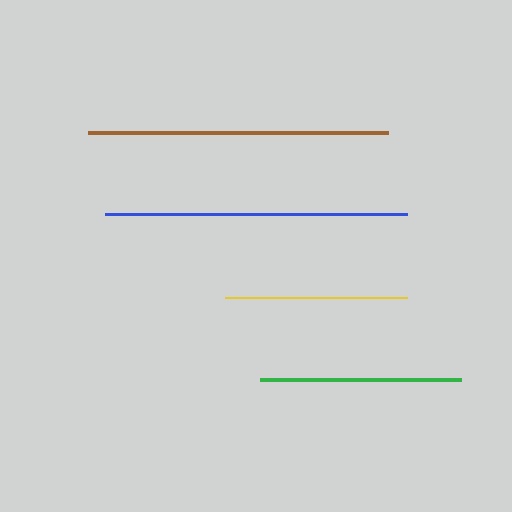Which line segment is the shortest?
The yellow line is the shortest at approximately 181 pixels.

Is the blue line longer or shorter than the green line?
The blue line is longer than the green line.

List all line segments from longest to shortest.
From longest to shortest: blue, brown, green, yellow.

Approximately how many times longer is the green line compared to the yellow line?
The green line is approximately 1.1 times the length of the yellow line.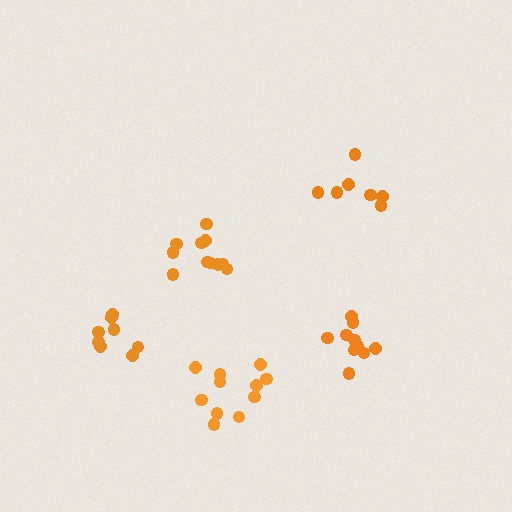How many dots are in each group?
Group 1: 7 dots, Group 2: 11 dots, Group 3: 11 dots, Group 4: 8 dots, Group 5: 10 dots (47 total).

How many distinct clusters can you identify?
There are 5 distinct clusters.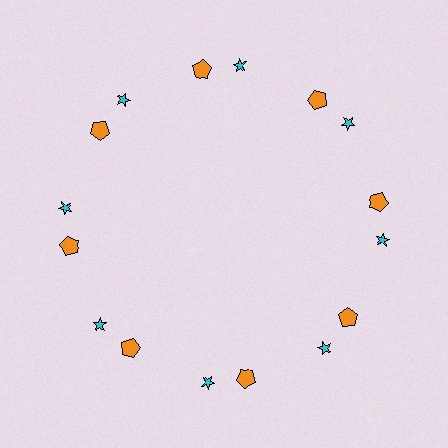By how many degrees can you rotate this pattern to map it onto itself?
The pattern maps onto itself every 45 degrees of rotation.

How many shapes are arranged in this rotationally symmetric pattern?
There are 16 shapes, arranged in 8 groups of 2.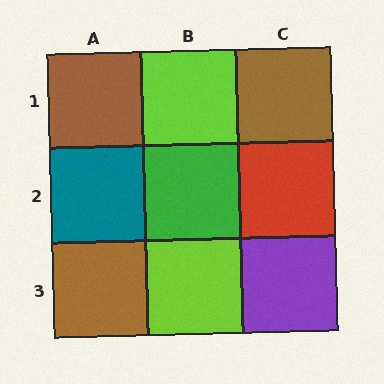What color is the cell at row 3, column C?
Purple.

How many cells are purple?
1 cell is purple.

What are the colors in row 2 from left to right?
Teal, green, red.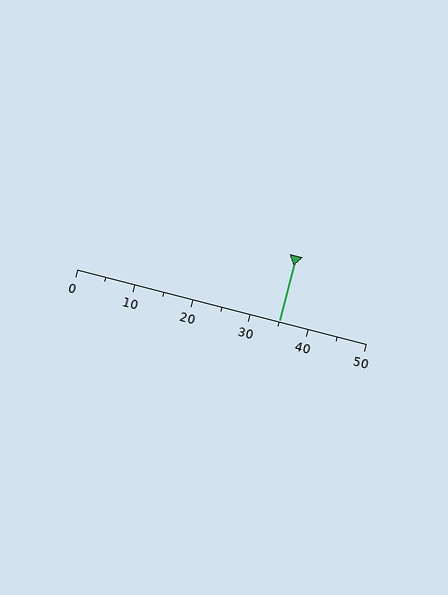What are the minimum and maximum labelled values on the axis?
The axis runs from 0 to 50.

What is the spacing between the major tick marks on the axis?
The major ticks are spaced 10 apart.